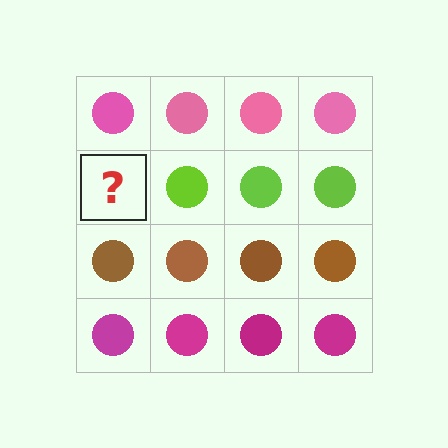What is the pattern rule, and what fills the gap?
The rule is that each row has a consistent color. The gap should be filled with a lime circle.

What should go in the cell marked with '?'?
The missing cell should contain a lime circle.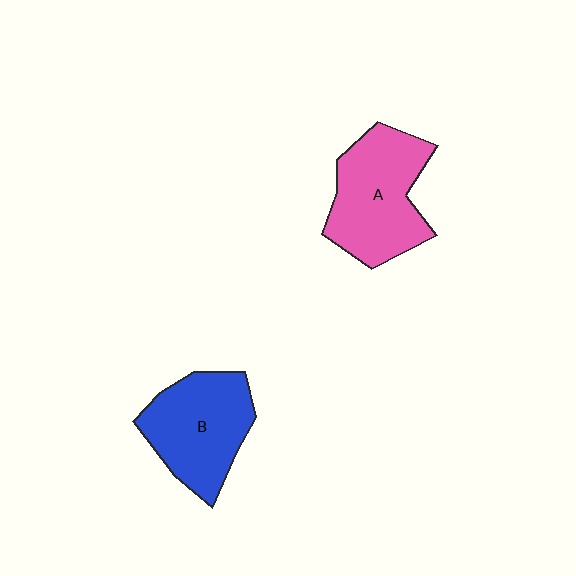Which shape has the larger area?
Shape A (pink).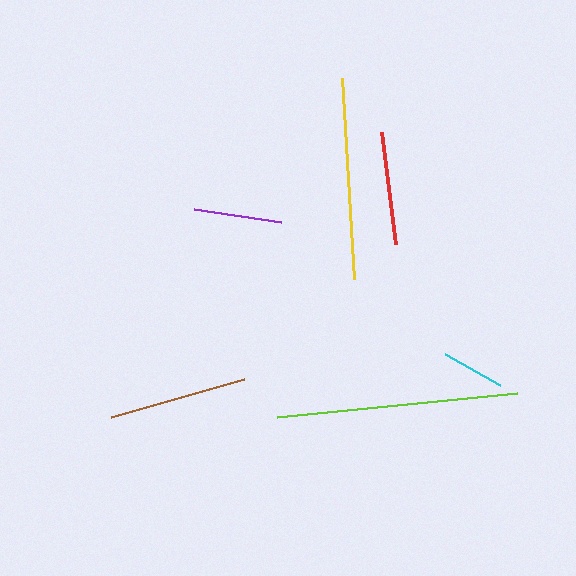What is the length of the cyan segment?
The cyan segment is approximately 63 pixels long.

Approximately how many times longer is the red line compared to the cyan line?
The red line is approximately 1.8 times the length of the cyan line.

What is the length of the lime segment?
The lime segment is approximately 241 pixels long.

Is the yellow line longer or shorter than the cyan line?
The yellow line is longer than the cyan line.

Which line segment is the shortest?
The cyan line is the shortest at approximately 63 pixels.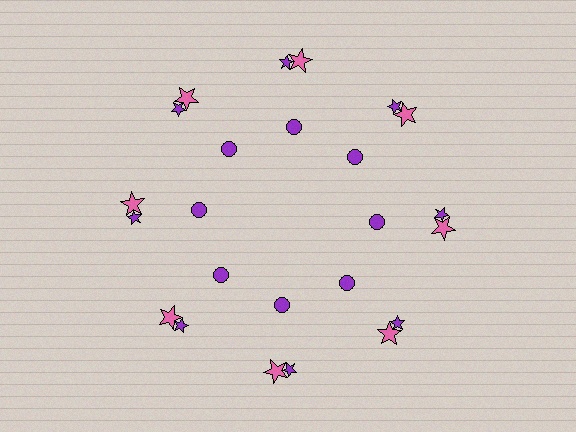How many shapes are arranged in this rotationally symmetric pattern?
There are 24 shapes, arranged in 8 groups of 3.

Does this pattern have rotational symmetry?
Yes, this pattern has 8-fold rotational symmetry. It looks the same after rotating 45 degrees around the center.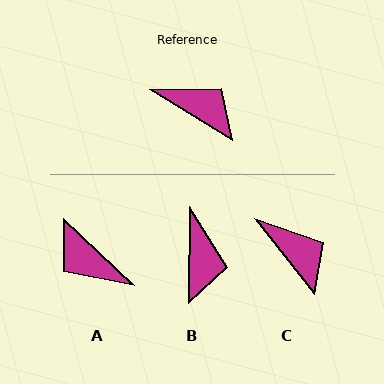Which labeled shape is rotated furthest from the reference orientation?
A, about 167 degrees away.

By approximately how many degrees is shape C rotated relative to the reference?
Approximately 21 degrees clockwise.